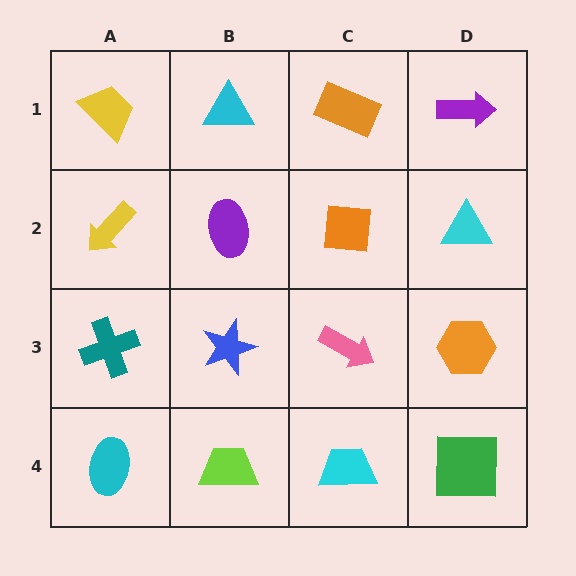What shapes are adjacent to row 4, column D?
An orange hexagon (row 3, column D), a cyan trapezoid (row 4, column C).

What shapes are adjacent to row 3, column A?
A yellow arrow (row 2, column A), a cyan ellipse (row 4, column A), a blue star (row 3, column B).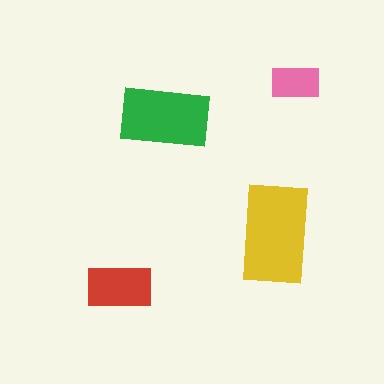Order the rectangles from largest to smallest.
the yellow one, the green one, the red one, the pink one.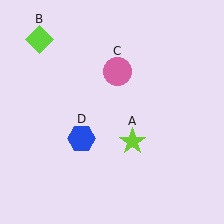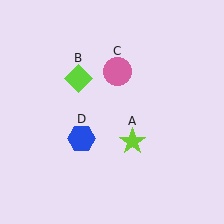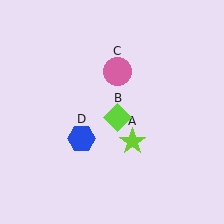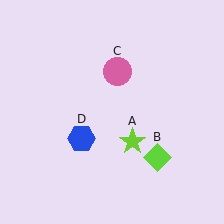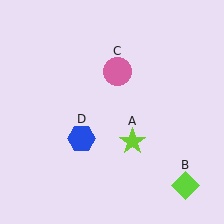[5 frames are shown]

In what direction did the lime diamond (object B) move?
The lime diamond (object B) moved down and to the right.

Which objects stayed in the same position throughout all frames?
Lime star (object A) and pink circle (object C) and blue hexagon (object D) remained stationary.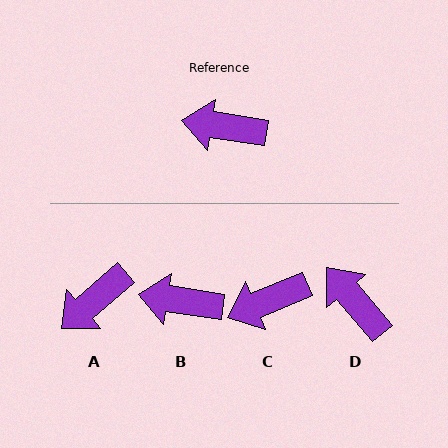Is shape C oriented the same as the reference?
No, it is off by about 31 degrees.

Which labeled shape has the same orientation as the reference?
B.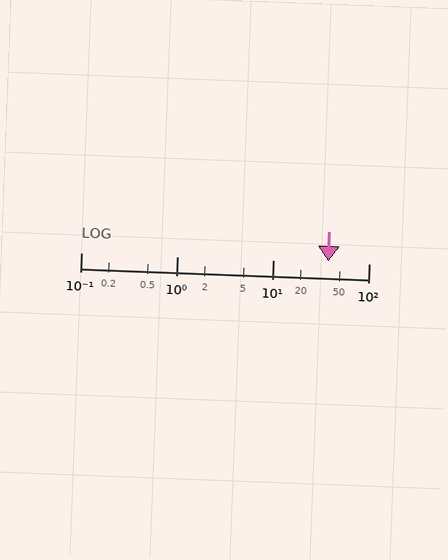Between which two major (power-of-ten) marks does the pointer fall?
The pointer is between 10 and 100.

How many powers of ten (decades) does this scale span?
The scale spans 3 decades, from 0.1 to 100.